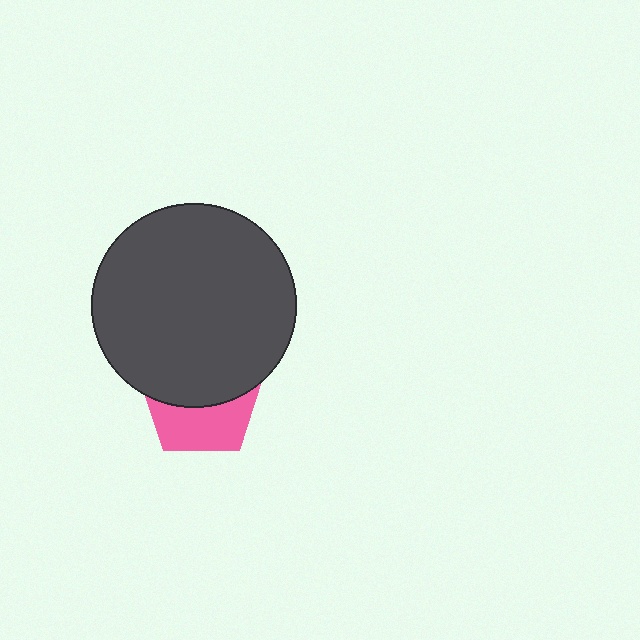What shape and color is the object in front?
The object in front is a dark gray circle.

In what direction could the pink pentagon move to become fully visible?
The pink pentagon could move down. That would shift it out from behind the dark gray circle entirely.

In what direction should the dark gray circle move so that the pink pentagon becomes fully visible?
The dark gray circle should move up. That is the shortest direction to clear the overlap and leave the pink pentagon fully visible.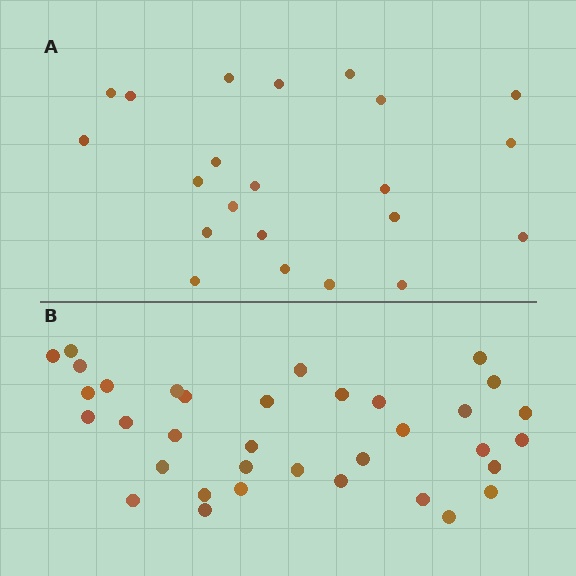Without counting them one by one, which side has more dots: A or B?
Region B (the bottom region) has more dots.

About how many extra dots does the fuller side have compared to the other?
Region B has approximately 15 more dots than region A.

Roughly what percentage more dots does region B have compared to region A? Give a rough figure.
About 60% more.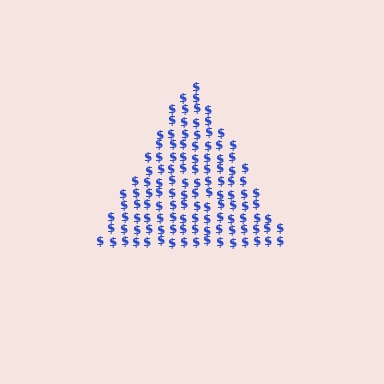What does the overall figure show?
The overall figure shows a triangle.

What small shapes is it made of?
It is made of small dollar signs.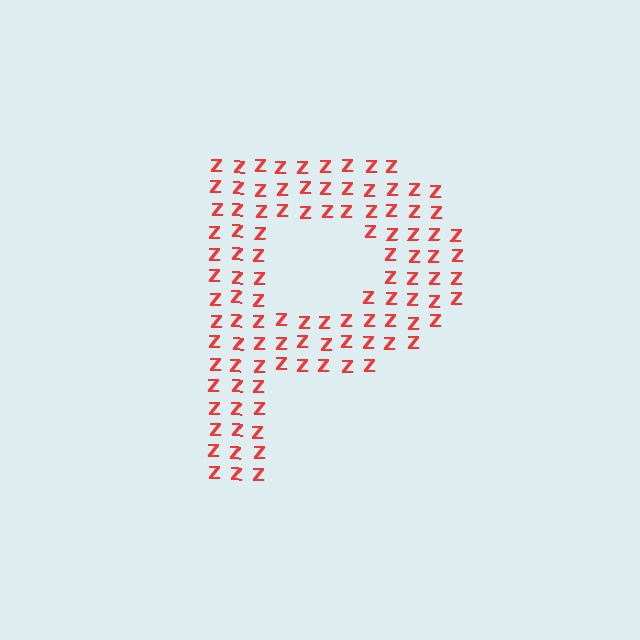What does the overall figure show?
The overall figure shows the letter P.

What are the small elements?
The small elements are letter Z's.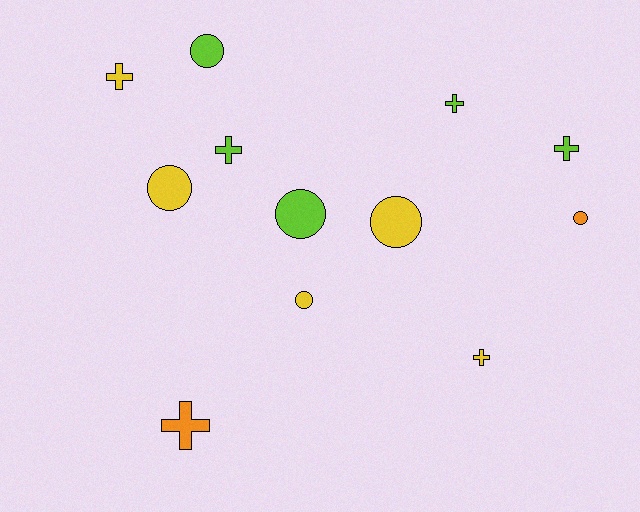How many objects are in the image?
There are 12 objects.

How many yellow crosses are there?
There are 2 yellow crosses.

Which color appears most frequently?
Yellow, with 5 objects.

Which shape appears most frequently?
Circle, with 6 objects.